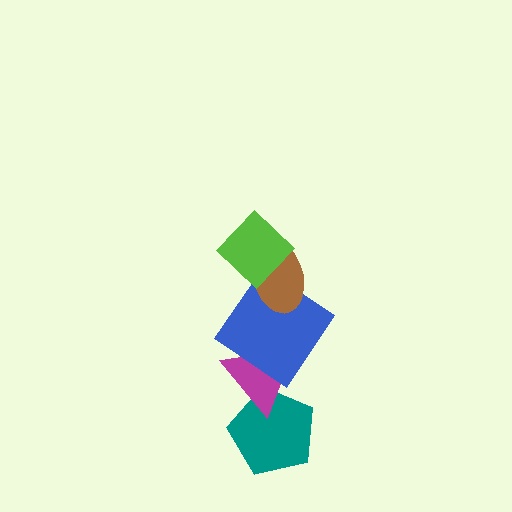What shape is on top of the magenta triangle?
The blue diamond is on top of the magenta triangle.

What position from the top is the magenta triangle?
The magenta triangle is 4th from the top.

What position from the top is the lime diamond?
The lime diamond is 1st from the top.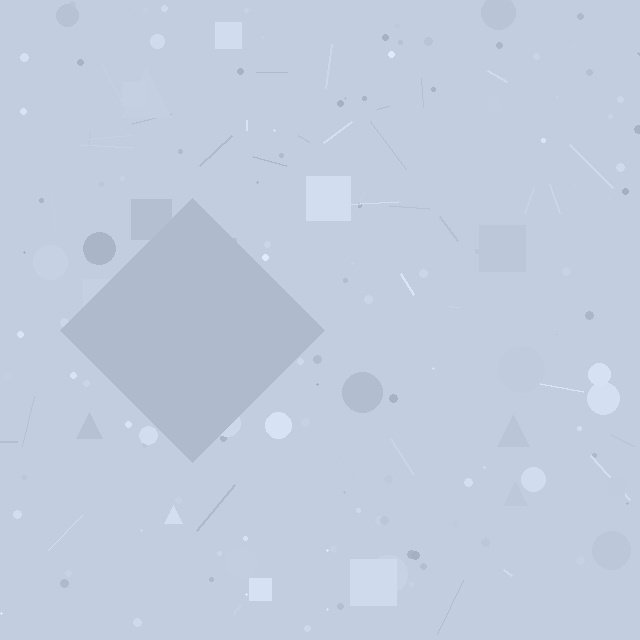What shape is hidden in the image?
A diamond is hidden in the image.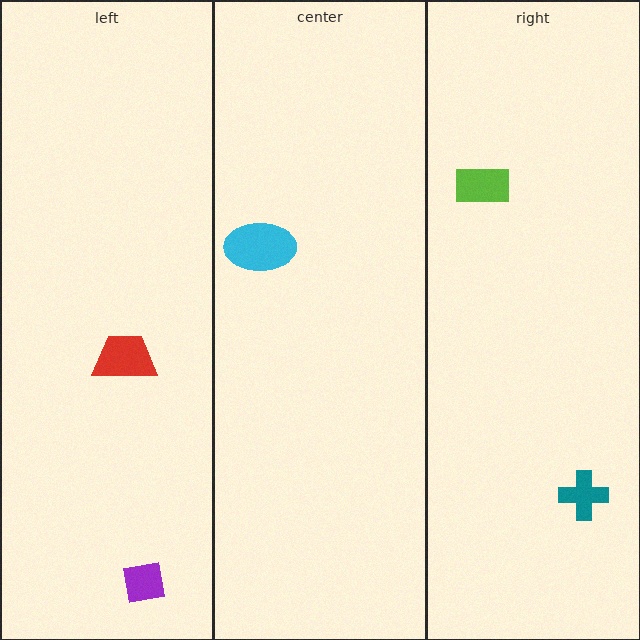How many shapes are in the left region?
2.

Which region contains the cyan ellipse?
The center region.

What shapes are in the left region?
The purple square, the red trapezoid.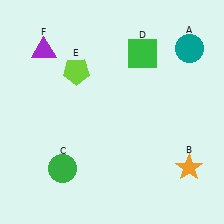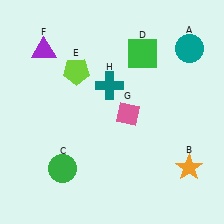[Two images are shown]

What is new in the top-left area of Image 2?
A teal cross (H) was added in the top-left area of Image 2.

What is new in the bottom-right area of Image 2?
A pink diamond (G) was added in the bottom-right area of Image 2.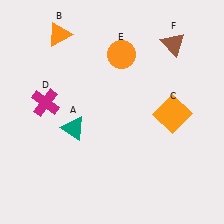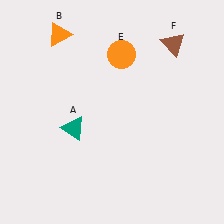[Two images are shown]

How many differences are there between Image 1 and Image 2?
There are 2 differences between the two images.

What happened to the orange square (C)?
The orange square (C) was removed in Image 2. It was in the bottom-right area of Image 1.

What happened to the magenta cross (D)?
The magenta cross (D) was removed in Image 2. It was in the top-left area of Image 1.